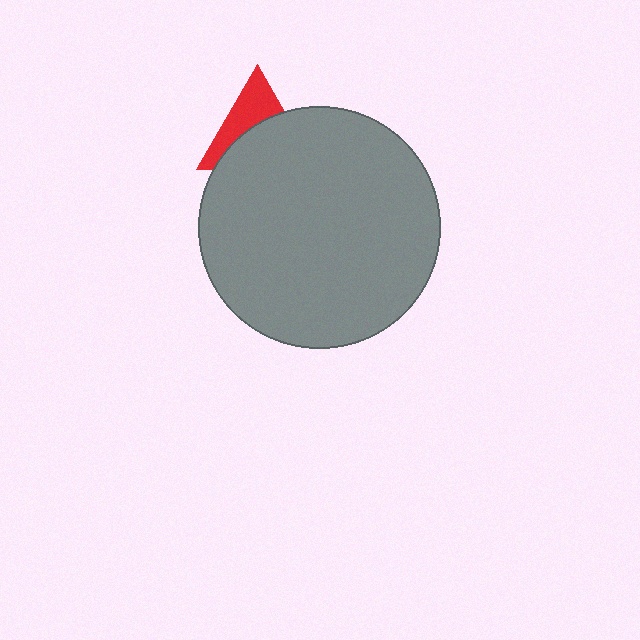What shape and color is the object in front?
The object in front is a gray circle.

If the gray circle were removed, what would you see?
You would see the complete red triangle.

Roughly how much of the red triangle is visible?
A small part of it is visible (roughly 44%).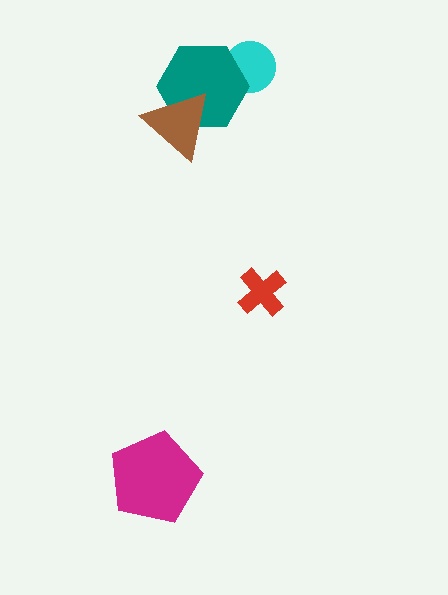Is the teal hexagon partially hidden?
Yes, it is partially covered by another shape.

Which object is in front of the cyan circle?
The teal hexagon is in front of the cyan circle.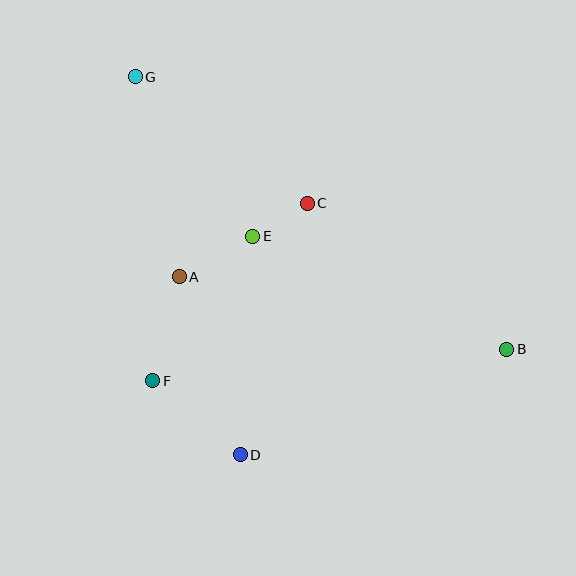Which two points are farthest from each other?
Points B and G are farthest from each other.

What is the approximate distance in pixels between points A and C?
The distance between A and C is approximately 147 pixels.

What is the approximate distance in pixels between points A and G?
The distance between A and G is approximately 205 pixels.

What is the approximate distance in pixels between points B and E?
The distance between B and E is approximately 278 pixels.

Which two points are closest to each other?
Points C and E are closest to each other.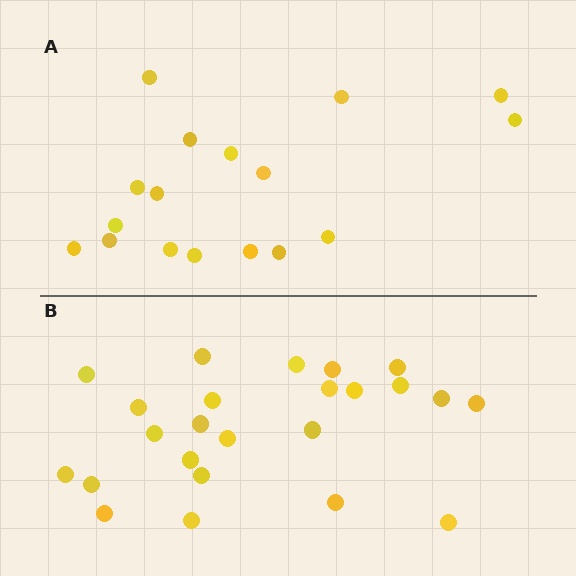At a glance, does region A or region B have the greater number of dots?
Region B (the bottom region) has more dots.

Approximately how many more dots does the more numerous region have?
Region B has roughly 8 or so more dots than region A.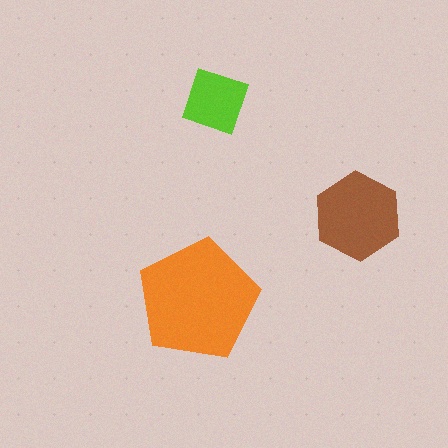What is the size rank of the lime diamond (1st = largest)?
3rd.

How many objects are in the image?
There are 3 objects in the image.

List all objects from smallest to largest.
The lime diamond, the brown hexagon, the orange pentagon.